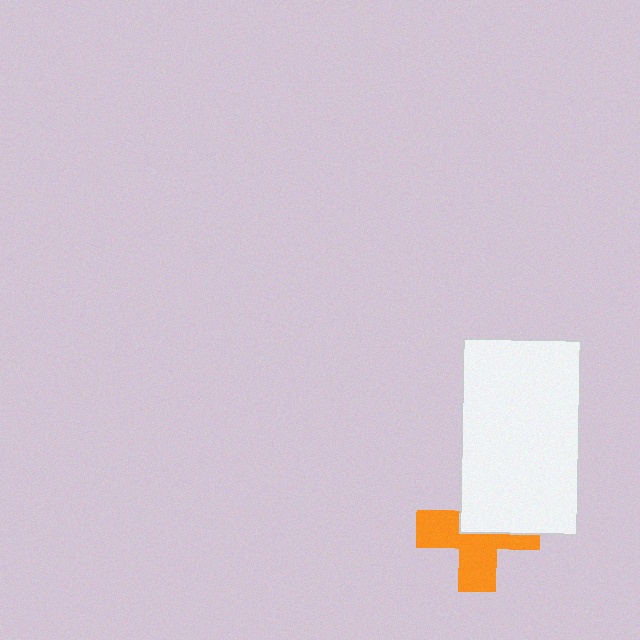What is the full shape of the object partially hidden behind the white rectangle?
The partially hidden object is an orange cross.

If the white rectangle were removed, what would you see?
You would see the complete orange cross.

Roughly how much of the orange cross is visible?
About half of it is visible (roughly 56%).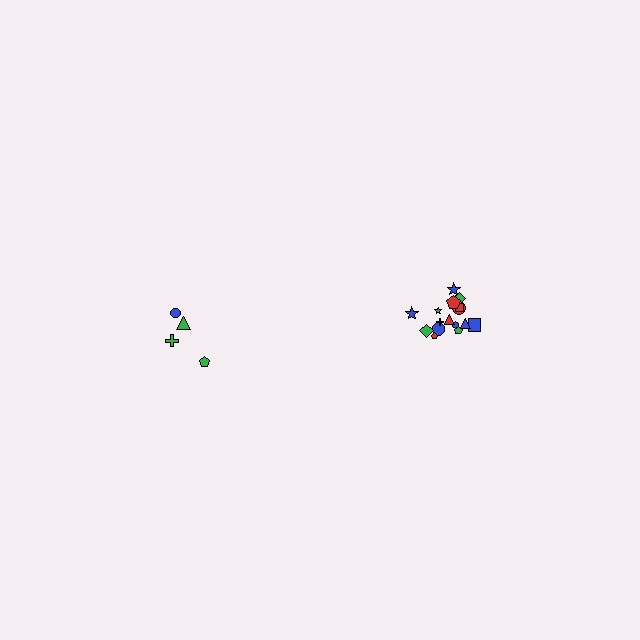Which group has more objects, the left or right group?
The right group.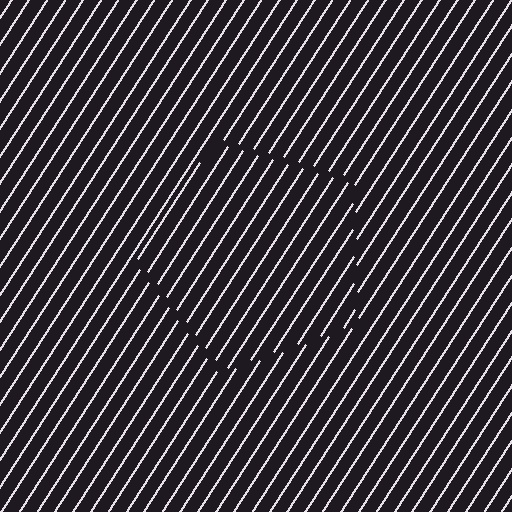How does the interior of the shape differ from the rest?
The interior of the shape contains the same grating, shifted by half a period — the contour is defined by the phase discontinuity where line-ends from the inner and outer gratings abut.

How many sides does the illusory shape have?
5 sides — the line-ends trace a pentagon.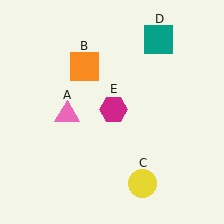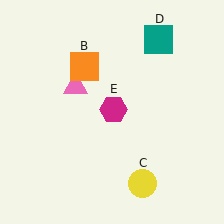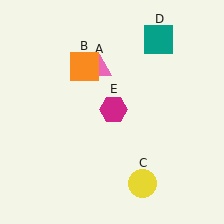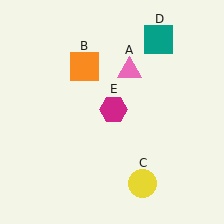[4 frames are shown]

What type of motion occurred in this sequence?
The pink triangle (object A) rotated clockwise around the center of the scene.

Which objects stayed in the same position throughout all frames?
Orange square (object B) and yellow circle (object C) and teal square (object D) and magenta hexagon (object E) remained stationary.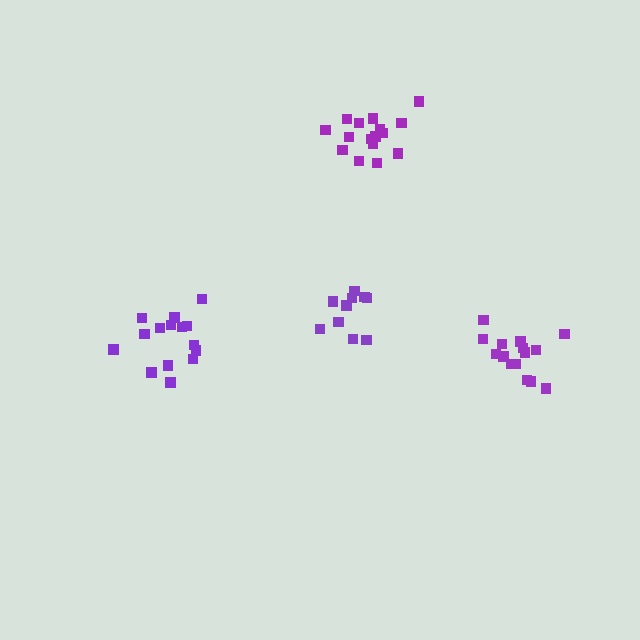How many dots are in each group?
Group 1: 16 dots, Group 2: 15 dots, Group 3: 15 dots, Group 4: 10 dots (56 total).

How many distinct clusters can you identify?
There are 4 distinct clusters.